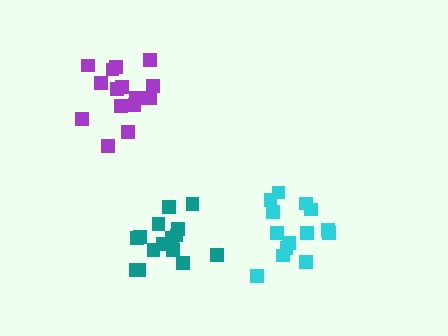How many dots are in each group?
Group 1: 14 dots, Group 2: 15 dots, Group 3: 15 dots (44 total).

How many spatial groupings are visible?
There are 3 spatial groupings.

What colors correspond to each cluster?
The clusters are colored: cyan, teal, purple.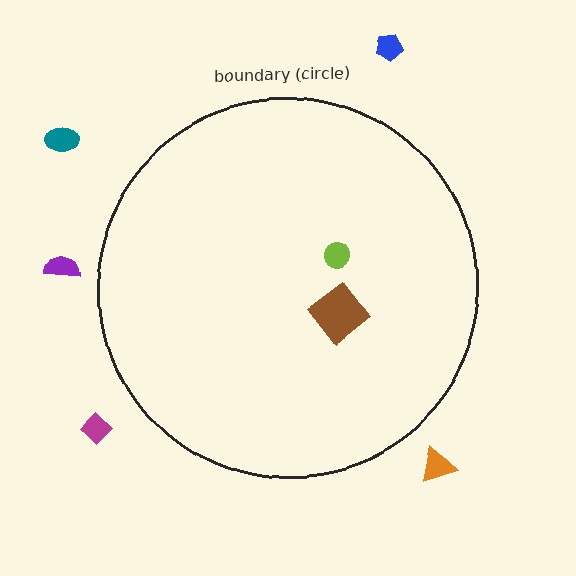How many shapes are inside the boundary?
2 inside, 5 outside.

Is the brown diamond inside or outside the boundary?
Inside.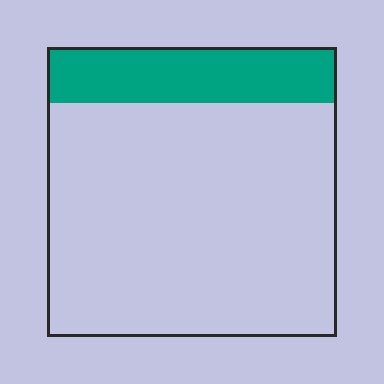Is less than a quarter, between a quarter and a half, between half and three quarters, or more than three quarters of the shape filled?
Less than a quarter.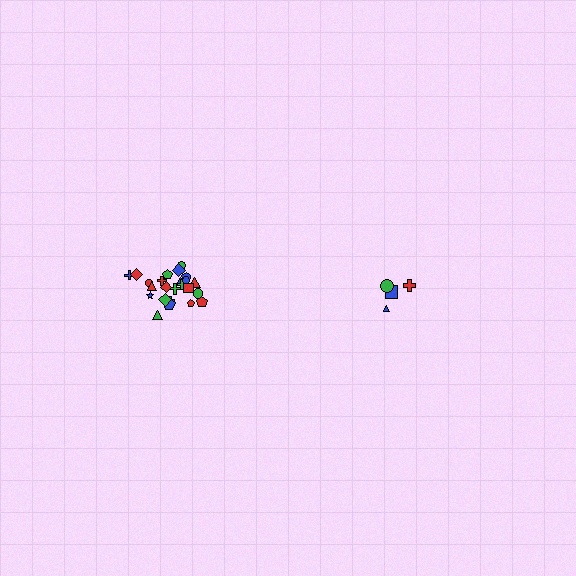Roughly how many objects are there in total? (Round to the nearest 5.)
Roughly 30 objects in total.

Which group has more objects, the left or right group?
The left group.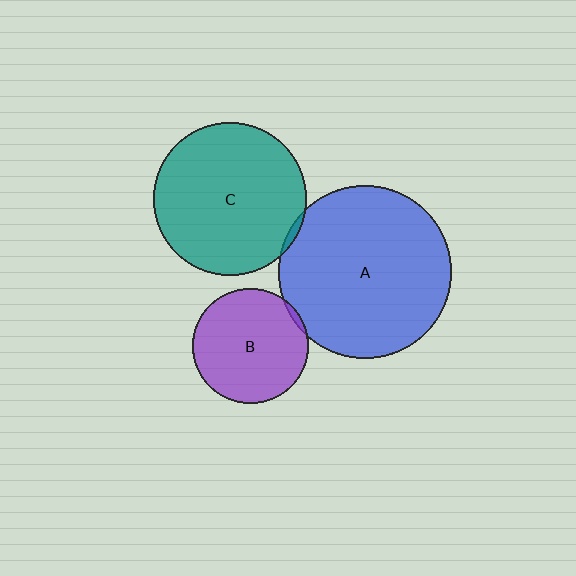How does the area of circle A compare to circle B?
Approximately 2.2 times.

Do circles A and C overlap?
Yes.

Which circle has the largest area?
Circle A (blue).